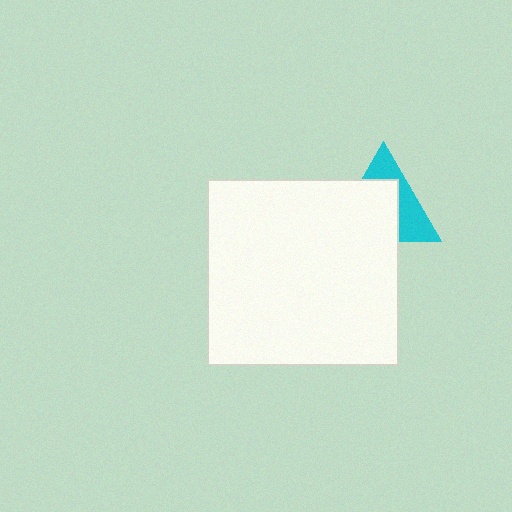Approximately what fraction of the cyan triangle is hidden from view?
Roughly 59% of the cyan triangle is hidden behind the white rectangle.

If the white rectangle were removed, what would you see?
You would see the complete cyan triangle.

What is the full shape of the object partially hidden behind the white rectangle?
The partially hidden object is a cyan triangle.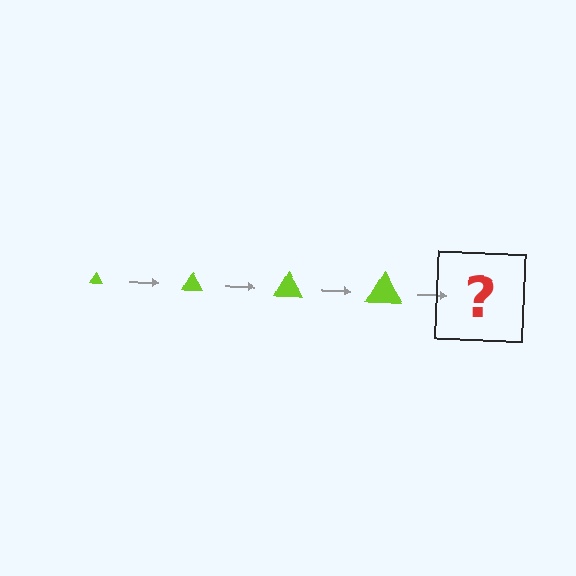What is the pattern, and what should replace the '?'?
The pattern is that the triangle gets progressively larger each step. The '?' should be a lime triangle, larger than the previous one.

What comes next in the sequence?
The next element should be a lime triangle, larger than the previous one.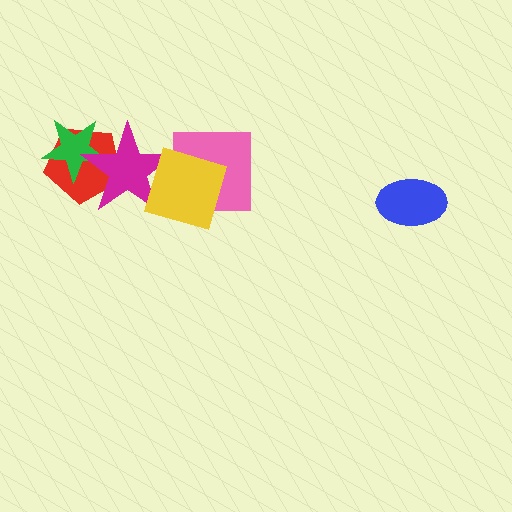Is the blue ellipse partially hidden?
No, no other shape covers it.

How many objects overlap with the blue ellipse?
0 objects overlap with the blue ellipse.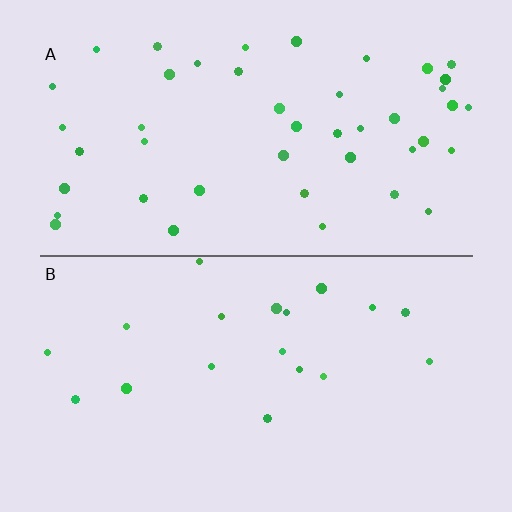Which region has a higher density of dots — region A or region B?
A (the top).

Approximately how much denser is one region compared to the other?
Approximately 2.4× — region A over region B.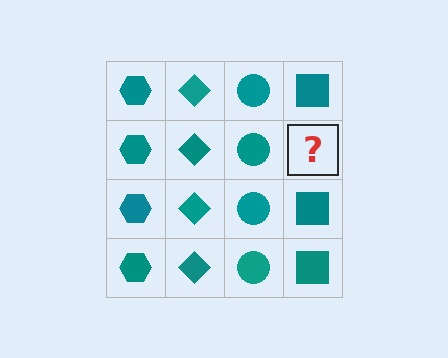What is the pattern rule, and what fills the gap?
The rule is that each column has a consistent shape. The gap should be filled with a teal square.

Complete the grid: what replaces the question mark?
The question mark should be replaced with a teal square.